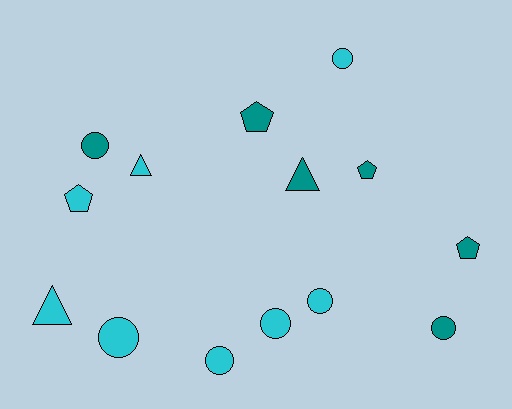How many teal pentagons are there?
There are 3 teal pentagons.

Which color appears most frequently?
Cyan, with 8 objects.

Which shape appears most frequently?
Circle, with 7 objects.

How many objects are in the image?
There are 14 objects.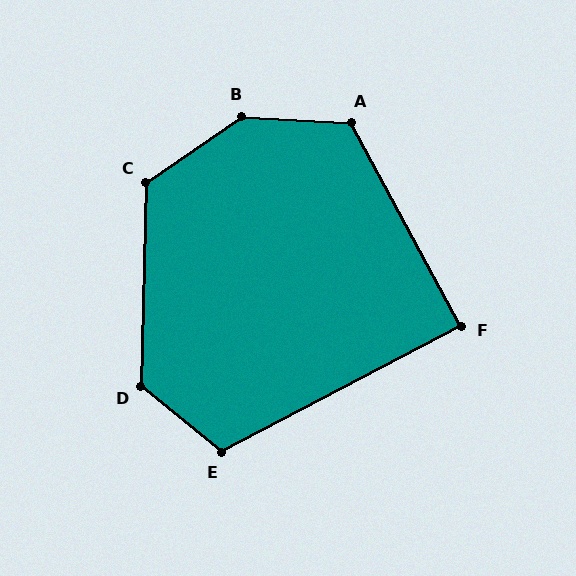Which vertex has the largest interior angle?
B, at approximately 143 degrees.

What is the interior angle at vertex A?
Approximately 121 degrees (obtuse).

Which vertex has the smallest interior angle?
F, at approximately 89 degrees.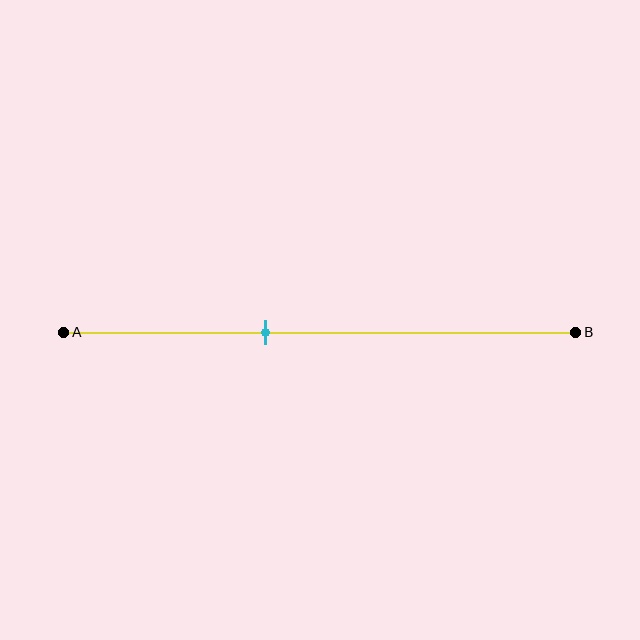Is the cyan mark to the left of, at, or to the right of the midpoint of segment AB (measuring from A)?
The cyan mark is to the left of the midpoint of segment AB.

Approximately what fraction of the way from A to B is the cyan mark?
The cyan mark is approximately 40% of the way from A to B.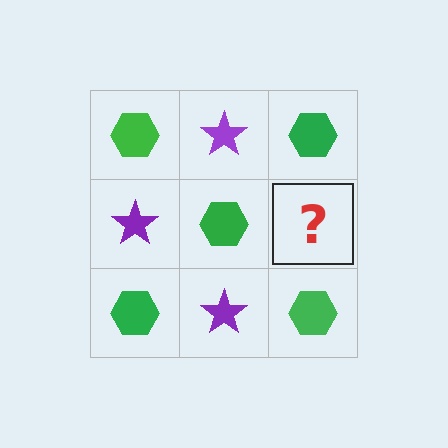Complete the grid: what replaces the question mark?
The question mark should be replaced with a purple star.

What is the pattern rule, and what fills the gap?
The rule is that it alternates green hexagon and purple star in a checkerboard pattern. The gap should be filled with a purple star.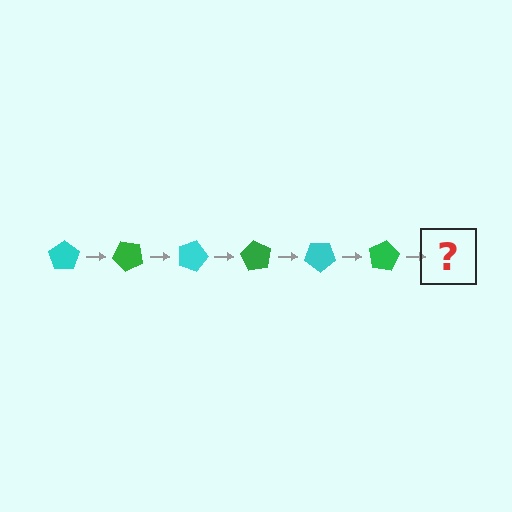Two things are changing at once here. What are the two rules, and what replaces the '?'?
The two rules are that it rotates 45 degrees each step and the color cycles through cyan and green. The '?' should be a cyan pentagon, rotated 270 degrees from the start.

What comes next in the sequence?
The next element should be a cyan pentagon, rotated 270 degrees from the start.